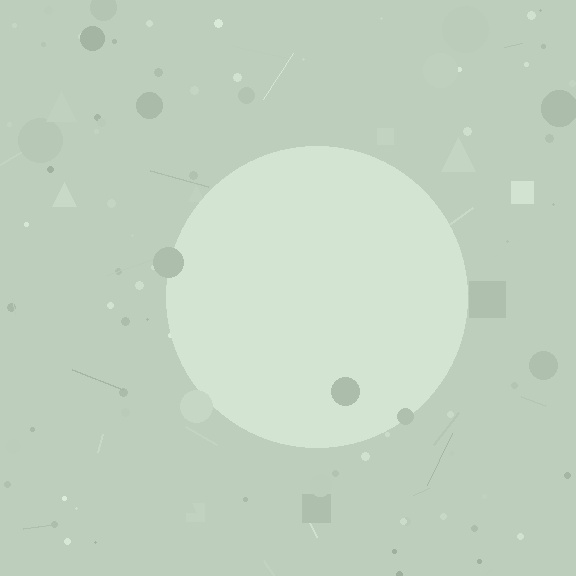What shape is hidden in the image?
A circle is hidden in the image.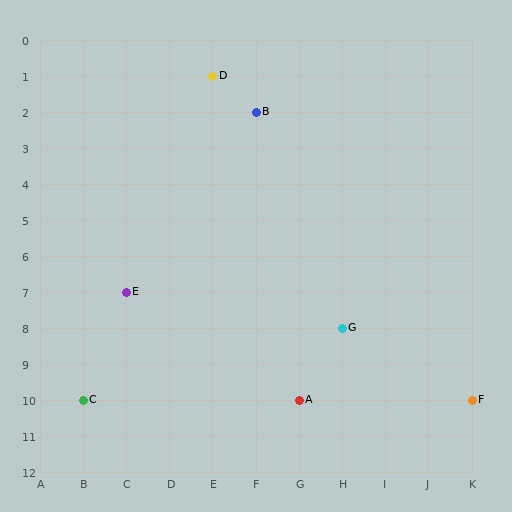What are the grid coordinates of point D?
Point D is at grid coordinates (E, 1).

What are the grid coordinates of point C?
Point C is at grid coordinates (B, 10).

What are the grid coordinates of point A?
Point A is at grid coordinates (G, 10).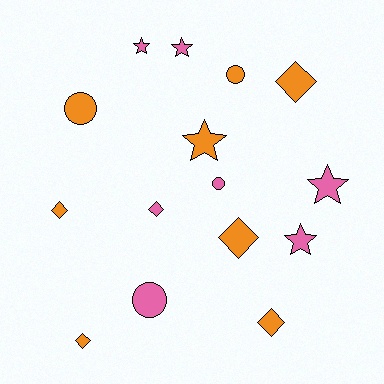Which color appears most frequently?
Orange, with 8 objects.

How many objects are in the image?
There are 15 objects.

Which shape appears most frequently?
Diamond, with 6 objects.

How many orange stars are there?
There is 1 orange star.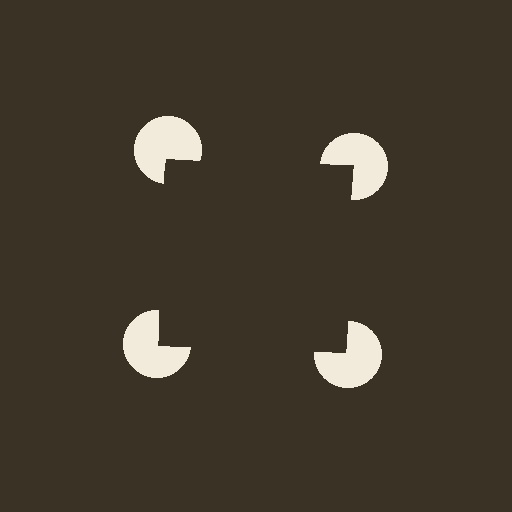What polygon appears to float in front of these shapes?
An illusory square — its edges are inferred from the aligned wedge cuts in the pac-man discs, not physically drawn.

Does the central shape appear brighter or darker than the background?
It typically appears slightly darker than the background, even though no actual brightness change is drawn.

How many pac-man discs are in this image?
There are 4 — one at each vertex of the illusory square.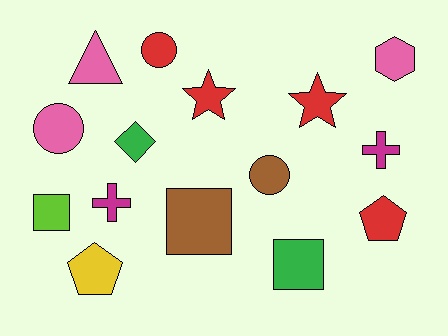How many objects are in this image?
There are 15 objects.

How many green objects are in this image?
There are 2 green objects.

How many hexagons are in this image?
There is 1 hexagon.